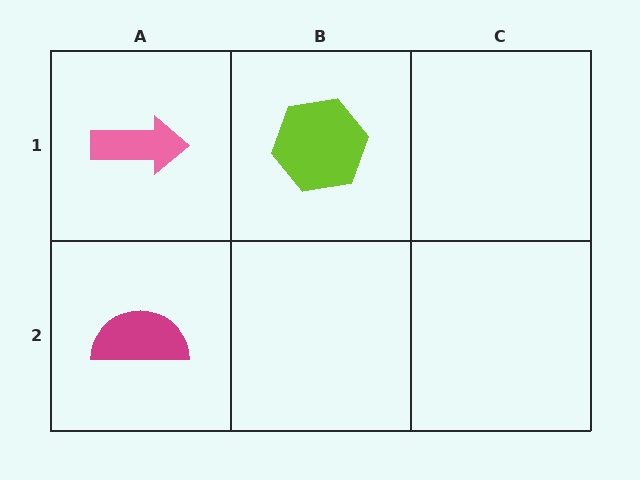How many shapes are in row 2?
1 shape.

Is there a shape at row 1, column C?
No, that cell is empty.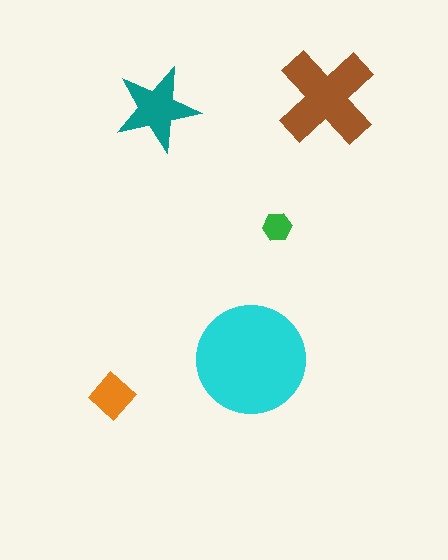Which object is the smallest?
The green hexagon.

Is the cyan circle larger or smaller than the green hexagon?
Larger.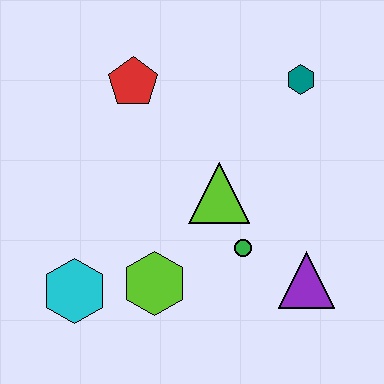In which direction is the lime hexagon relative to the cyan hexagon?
The lime hexagon is to the right of the cyan hexagon.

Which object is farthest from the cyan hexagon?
The teal hexagon is farthest from the cyan hexagon.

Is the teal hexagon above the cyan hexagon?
Yes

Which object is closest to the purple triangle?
The green circle is closest to the purple triangle.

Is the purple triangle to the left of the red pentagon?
No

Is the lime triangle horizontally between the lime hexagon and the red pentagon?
No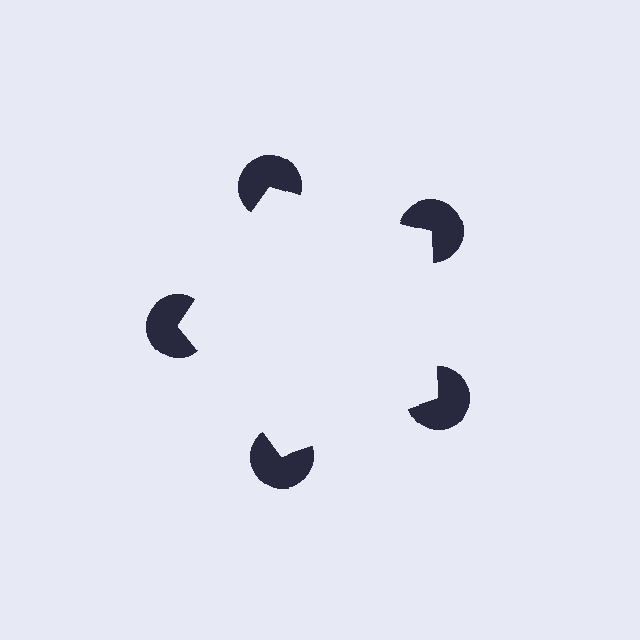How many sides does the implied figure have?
5 sides.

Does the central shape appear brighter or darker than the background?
It typically appears slightly brighter than the background, even though no actual brightness change is drawn.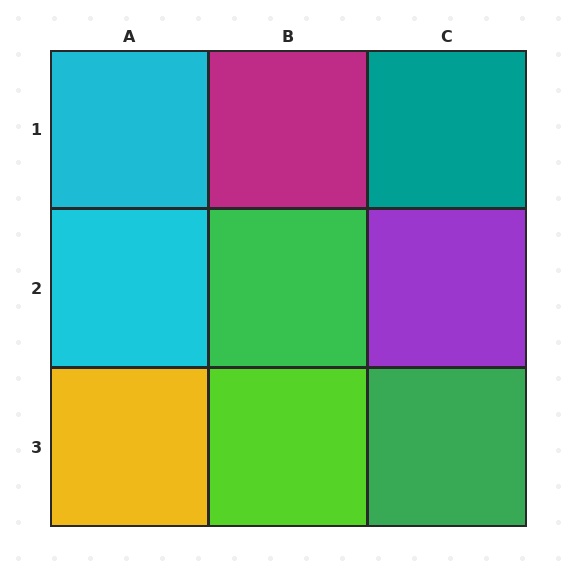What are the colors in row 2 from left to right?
Cyan, green, purple.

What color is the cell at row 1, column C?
Teal.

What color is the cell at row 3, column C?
Green.